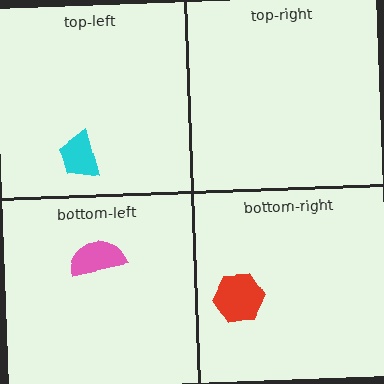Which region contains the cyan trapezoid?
The top-left region.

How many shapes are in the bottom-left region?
1.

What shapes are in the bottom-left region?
The pink semicircle.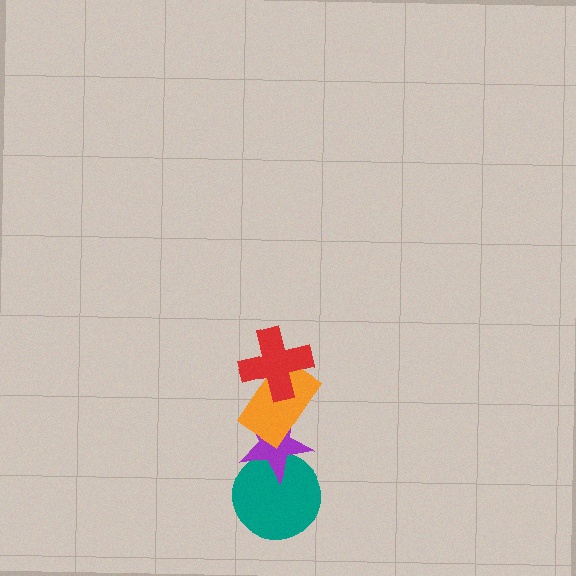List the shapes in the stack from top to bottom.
From top to bottom: the red cross, the orange rectangle, the purple star, the teal circle.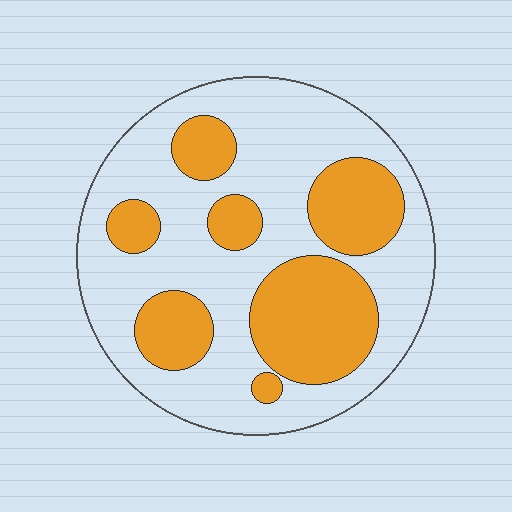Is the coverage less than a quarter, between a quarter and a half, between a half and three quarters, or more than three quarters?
Between a quarter and a half.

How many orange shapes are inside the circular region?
7.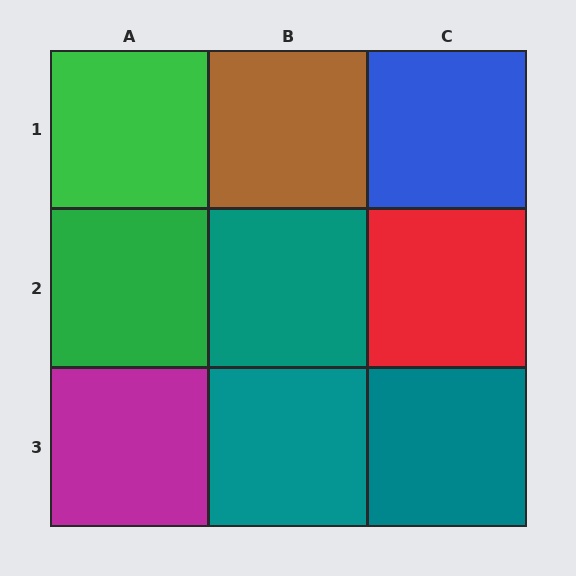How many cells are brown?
1 cell is brown.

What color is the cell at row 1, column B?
Brown.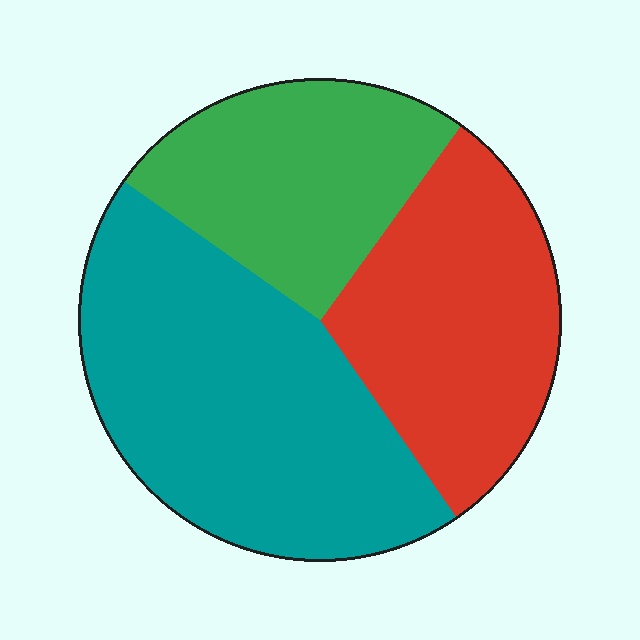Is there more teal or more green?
Teal.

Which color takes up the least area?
Green, at roughly 25%.